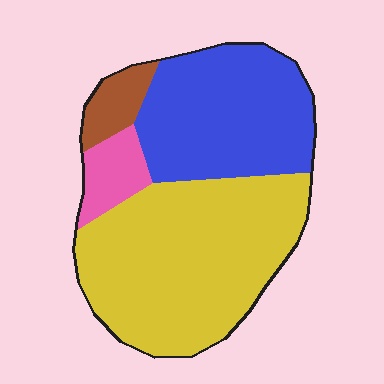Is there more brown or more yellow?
Yellow.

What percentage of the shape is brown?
Brown covers roughly 5% of the shape.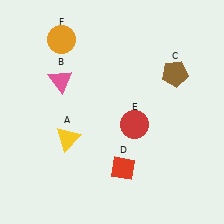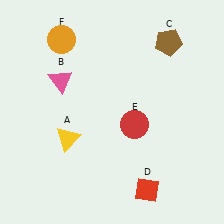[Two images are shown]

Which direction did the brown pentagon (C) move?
The brown pentagon (C) moved up.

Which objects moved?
The objects that moved are: the brown pentagon (C), the red diamond (D).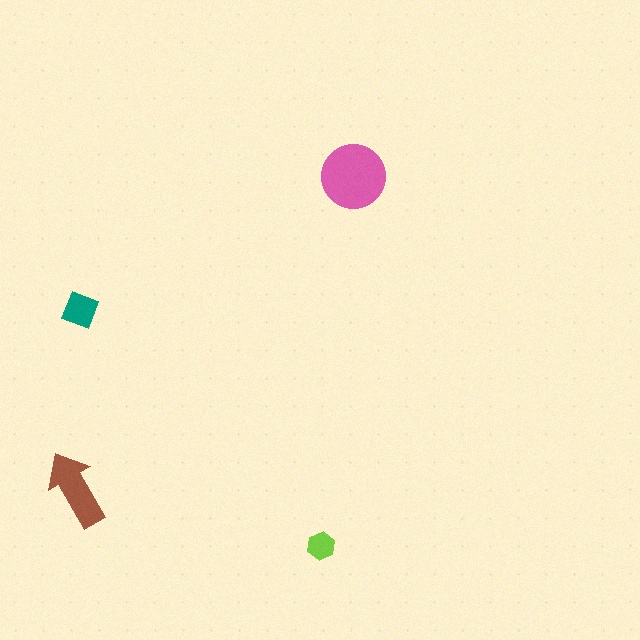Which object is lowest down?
The lime hexagon is bottommost.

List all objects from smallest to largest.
The lime hexagon, the teal diamond, the brown arrow, the pink circle.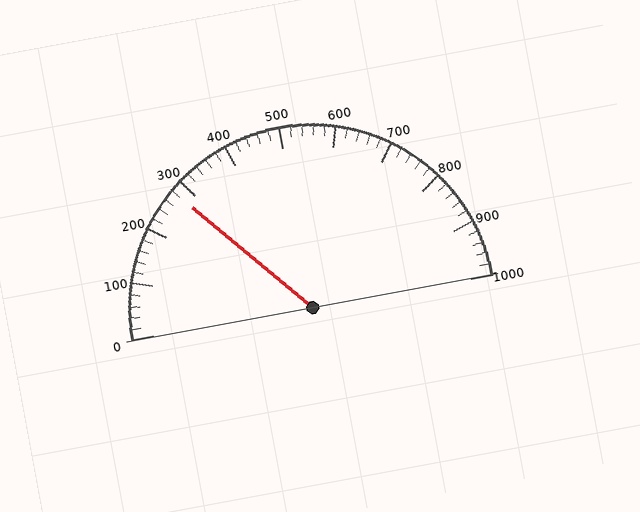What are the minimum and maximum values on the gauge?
The gauge ranges from 0 to 1000.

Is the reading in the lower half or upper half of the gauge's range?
The reading is in the lower half of the range (0 to 1000).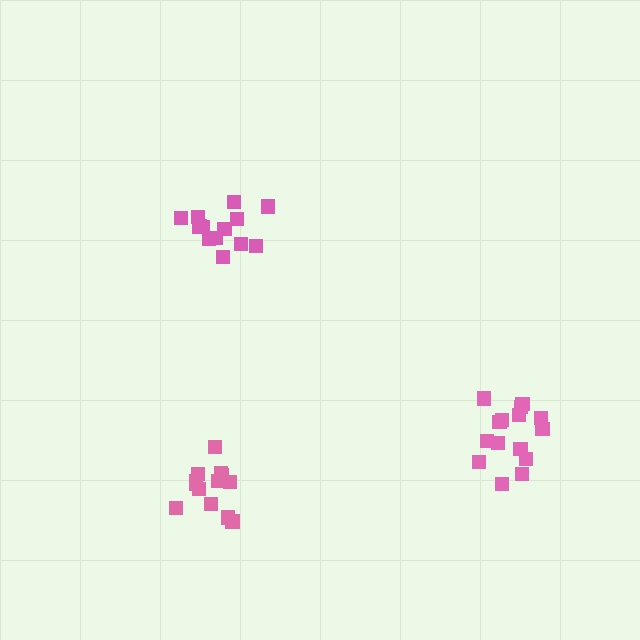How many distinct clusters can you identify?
There are 3 distinct clusters.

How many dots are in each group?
Group 1: 15 dots, Group 2: 13 dots, Group 3: 13 dots (41 total).